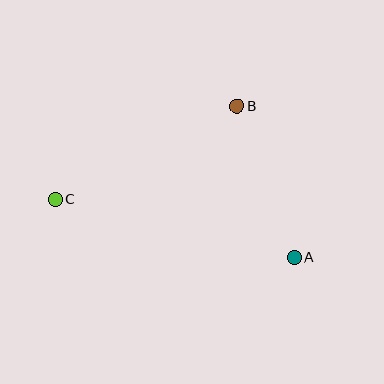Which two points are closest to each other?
Points A and B are closest to each other.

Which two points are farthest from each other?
Points A and C are farthest from each other.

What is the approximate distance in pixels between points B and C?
The distance between B and C is approximately 204 pixels.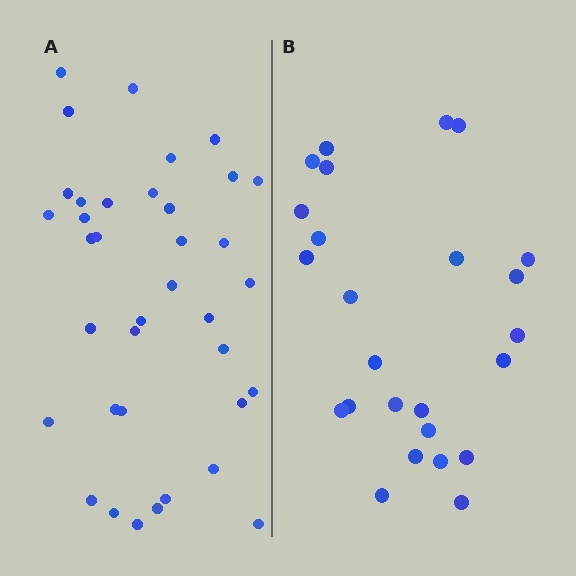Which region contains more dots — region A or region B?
Region A (the left region) has more dots.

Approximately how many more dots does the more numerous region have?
Region A has roughly 12 or so more dots than region B.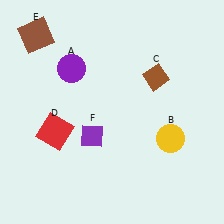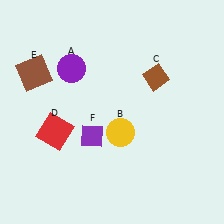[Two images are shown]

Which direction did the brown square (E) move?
The brown square (E) moved down.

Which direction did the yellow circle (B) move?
The yellow circle (B) moved left.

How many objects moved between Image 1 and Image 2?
2 objects moved between the two images.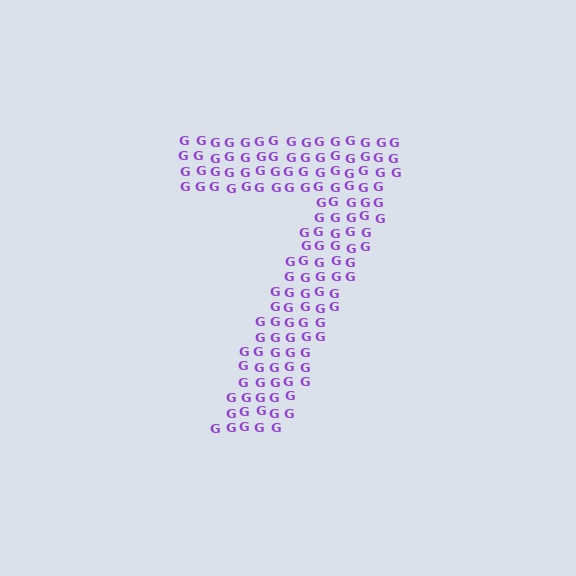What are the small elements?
The small elements are letter G's.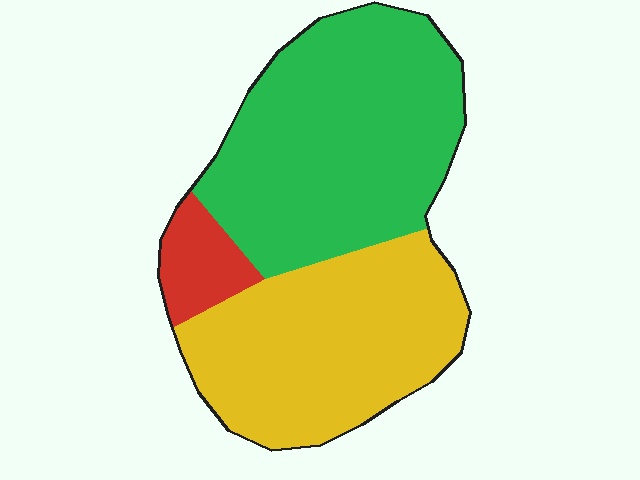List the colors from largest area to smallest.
From largest to smallest: green, yellow, red.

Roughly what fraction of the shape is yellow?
Yellow covers about 40% of the shape.